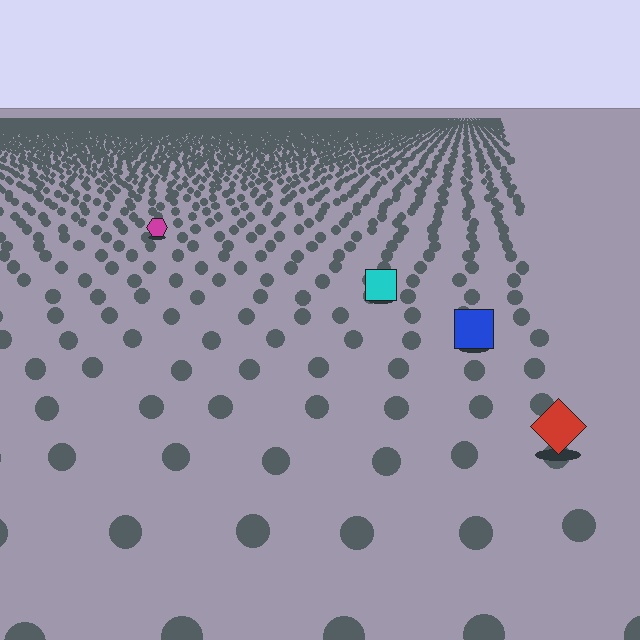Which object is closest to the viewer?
The red diamond is closest. The texture marks near it are larger and more spread out.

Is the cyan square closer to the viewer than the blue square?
No. The blue square is closer — you can tell from the texture gradient: the ground texture is coarser near it.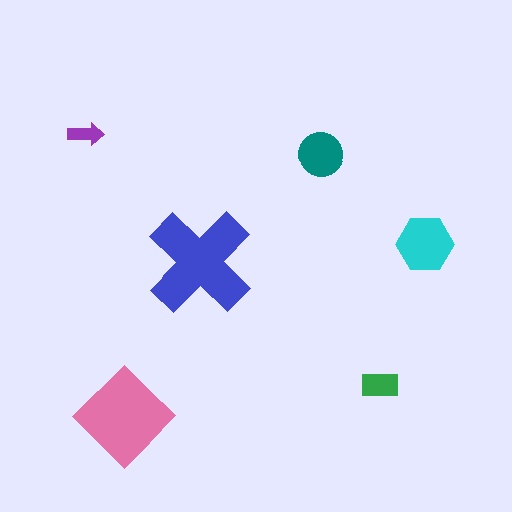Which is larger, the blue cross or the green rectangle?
The blue cross.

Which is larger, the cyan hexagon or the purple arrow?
The cyan hexagon.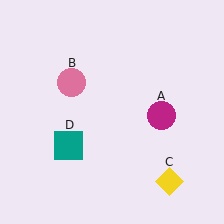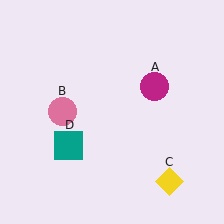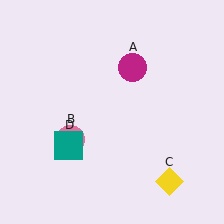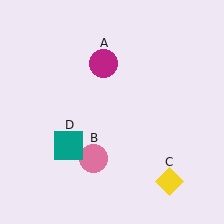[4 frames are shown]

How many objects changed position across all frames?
2 objects changed position: magenta circle (object A), pink circle (object B).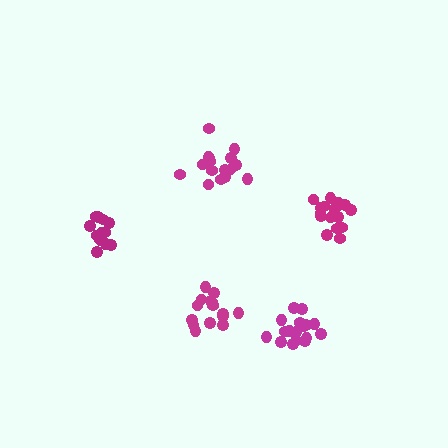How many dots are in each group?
Group 1: 16 dots, Group 2: 17 dots, Group 3: 17 dots, Group 4: 14 dots, Group 5: 15 dots (79 total).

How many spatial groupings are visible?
There are 5 spatial groupings.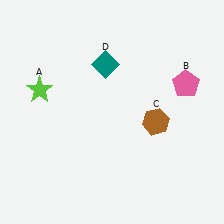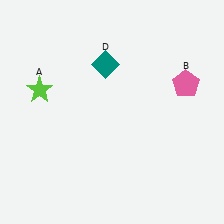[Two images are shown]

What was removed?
The brown hexagon (C) was removed in Image 2.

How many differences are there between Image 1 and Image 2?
There is 1 difference between the two images.